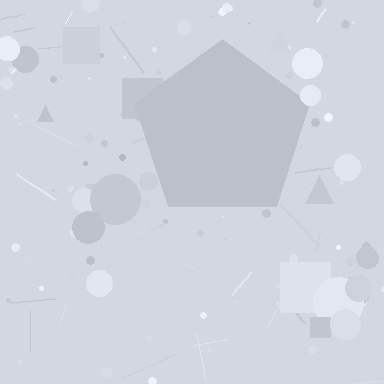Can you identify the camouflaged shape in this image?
The camouflaged shape is a pentagon.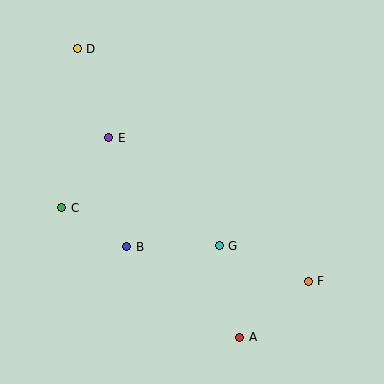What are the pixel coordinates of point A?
Point A is at (240, 337).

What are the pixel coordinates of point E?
Point E is at (109, 138).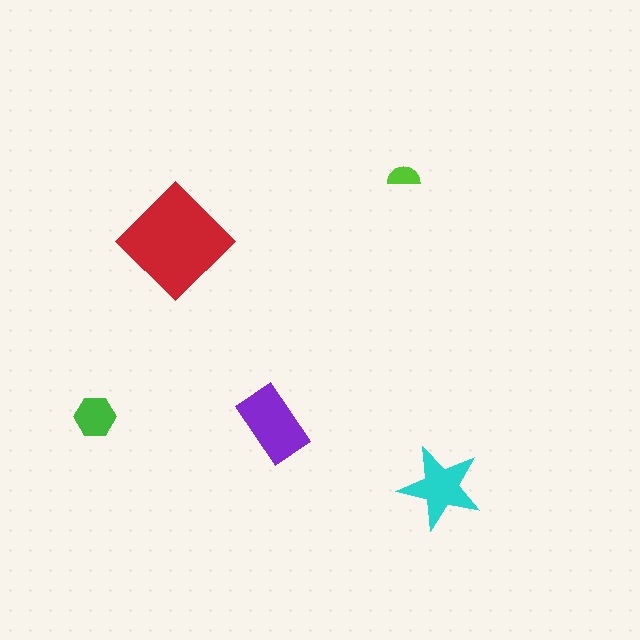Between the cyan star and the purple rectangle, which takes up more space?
The purple rectangle.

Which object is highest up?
The lime semicircle is topmost.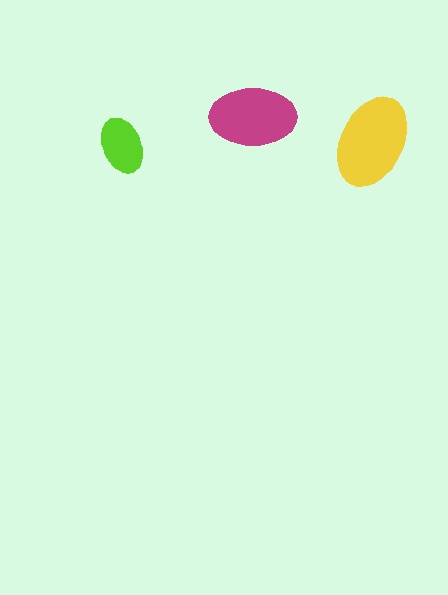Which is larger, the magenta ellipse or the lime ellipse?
The magenta one.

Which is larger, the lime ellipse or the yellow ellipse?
The yellow one.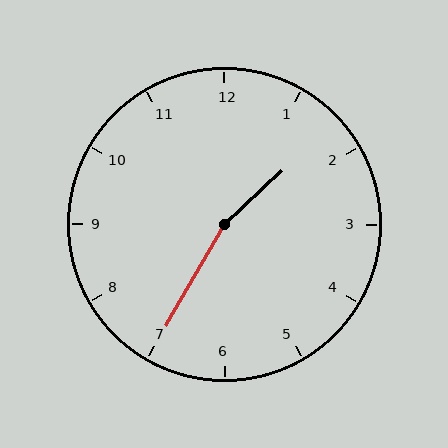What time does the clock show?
1:35.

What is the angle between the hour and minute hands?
Approximately 162 degrees.